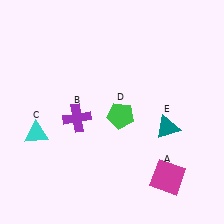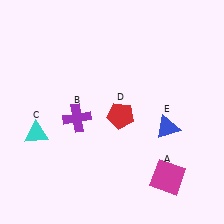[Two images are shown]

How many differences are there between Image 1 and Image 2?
There are 2 differences between the two images.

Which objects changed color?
D changed from green to red. E changed from teal to blue.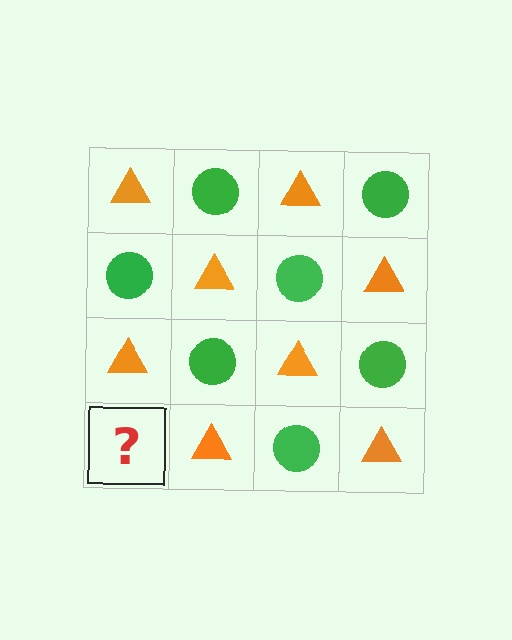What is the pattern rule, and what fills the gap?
The rule is that it alternates orange triangle and green circle in a checkerboard pattern. The gap should be filled with a green circle.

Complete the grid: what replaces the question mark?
The question mark should be replaced with a green circle.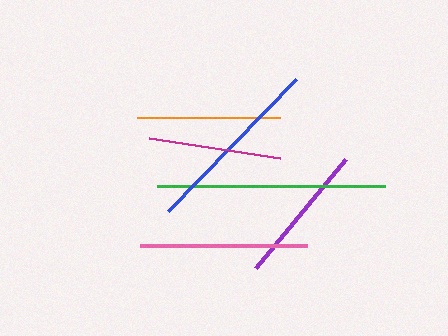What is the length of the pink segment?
The pink segment is approximately 167 pixels long.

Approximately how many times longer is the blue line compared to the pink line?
The blue line is approximately 1.1 times the length of the pink line.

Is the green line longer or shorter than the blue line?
The green line is longer than the blue line.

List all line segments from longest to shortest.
From longest to shortest: green, blue, pink, orange, purple, magenta.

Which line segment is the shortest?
The magenta line is the shortest at approximately 133 pixels.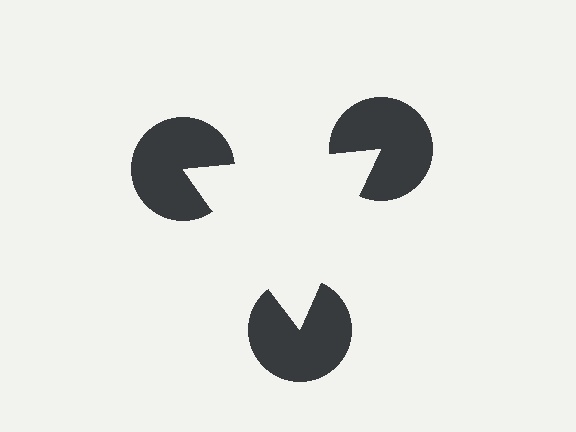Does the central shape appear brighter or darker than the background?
It typically appears slightly brighter than the background, even though no actual brightness change is drawn.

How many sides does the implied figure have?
3 sides.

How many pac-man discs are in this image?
There are 3 — one at each vertex of the illusory triangle.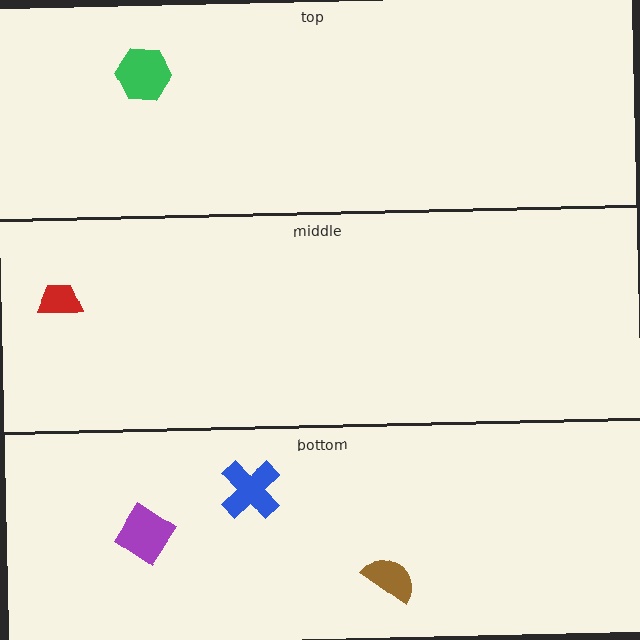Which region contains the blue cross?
The bottom region.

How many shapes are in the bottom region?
3.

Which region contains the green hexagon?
The top region.